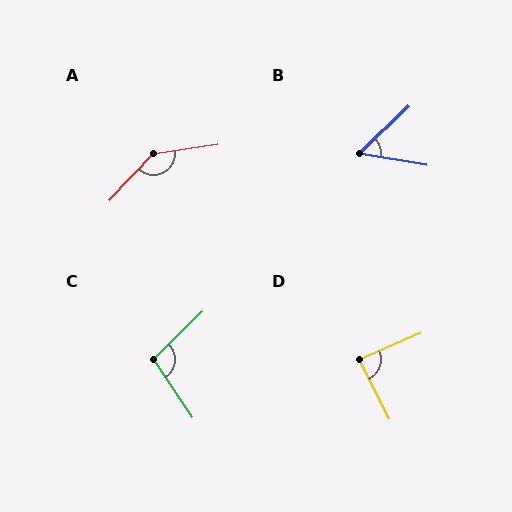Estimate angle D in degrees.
Approximately 87 degrees.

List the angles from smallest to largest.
B (53°), D (87°), C (101°), A (141°).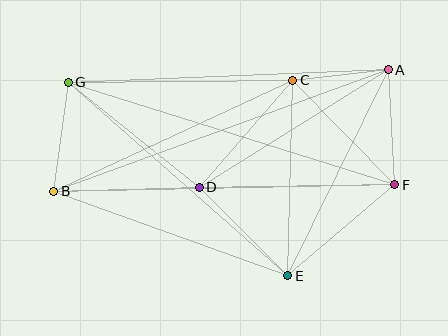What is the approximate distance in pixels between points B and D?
The distance between B and D is approximately 145 pixels.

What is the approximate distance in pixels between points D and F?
The distance between D and F is approximately 196 pixels.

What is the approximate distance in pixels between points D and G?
The distance between D and G is approximately 168 pixels.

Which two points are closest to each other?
Points A and C are closest to each other.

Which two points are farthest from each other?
Points A and B are farthest from each other.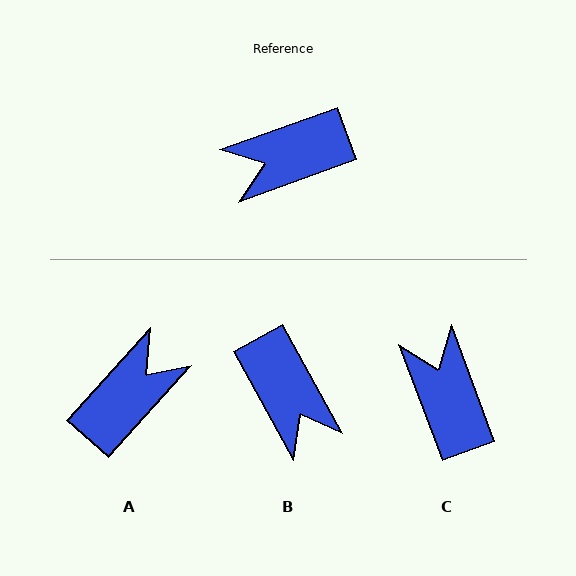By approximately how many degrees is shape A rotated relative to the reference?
Approximately 152 degrees clockwise.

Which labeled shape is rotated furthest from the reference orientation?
A, about 152 degrees away.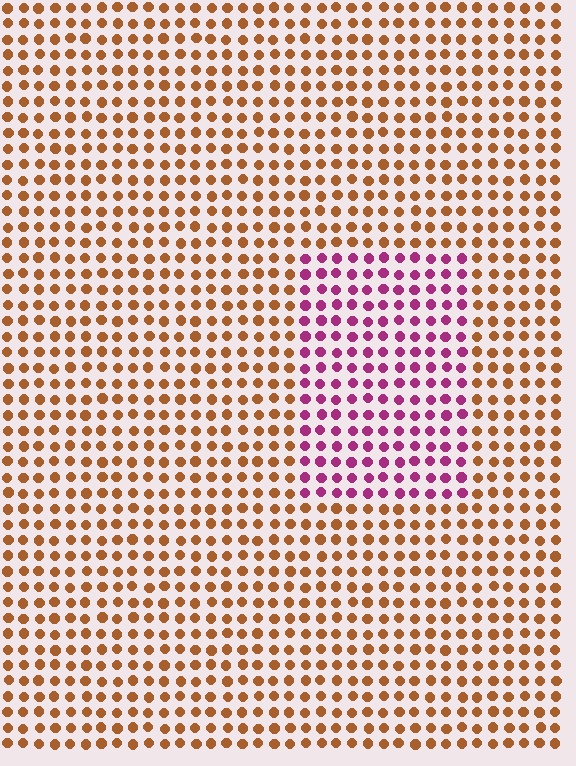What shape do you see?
I see a rectangle.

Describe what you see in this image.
The image is filled with small brown elements in a uniform arrangement. A rectangle-shaped region is visible where the elements are tinted to a slightly different hue, forming a subtle color boundary.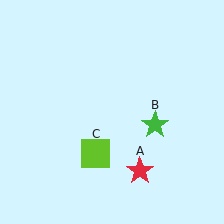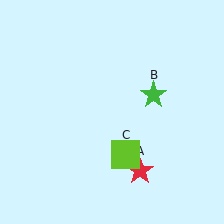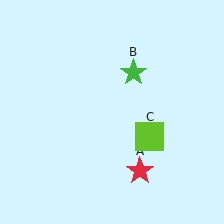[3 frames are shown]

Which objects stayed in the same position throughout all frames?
Red star (object A) remained stationary.